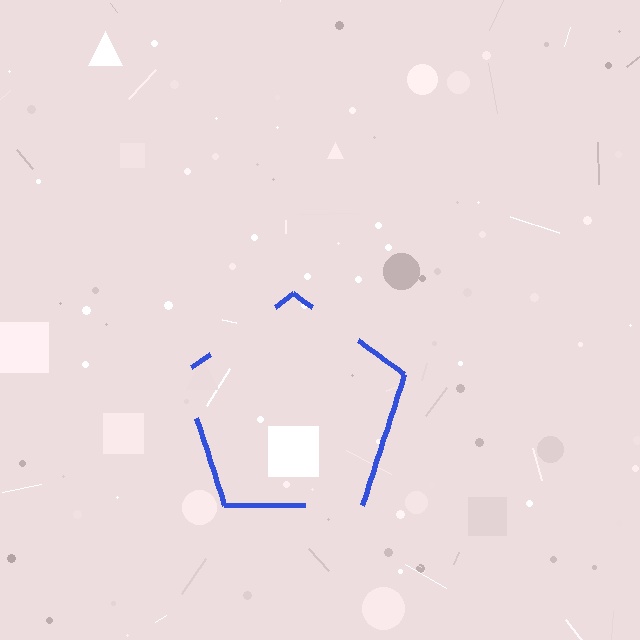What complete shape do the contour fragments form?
The contour fragments form a pentagon.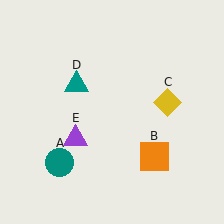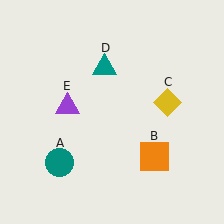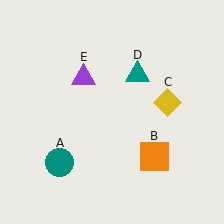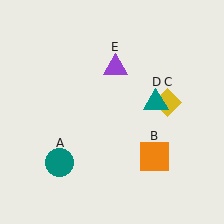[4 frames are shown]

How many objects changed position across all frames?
2 objects changed position: teal triangle (object D), purple triangle (object E).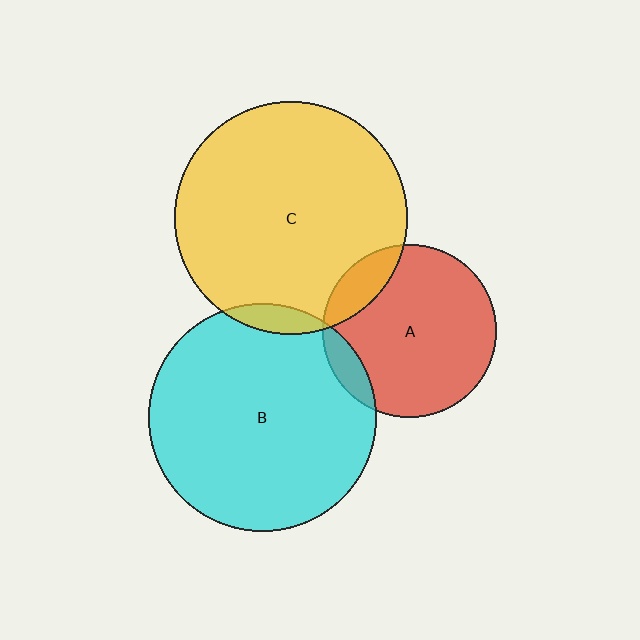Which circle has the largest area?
Circle C (yellow).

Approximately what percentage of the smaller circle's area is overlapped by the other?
Approximately 15%.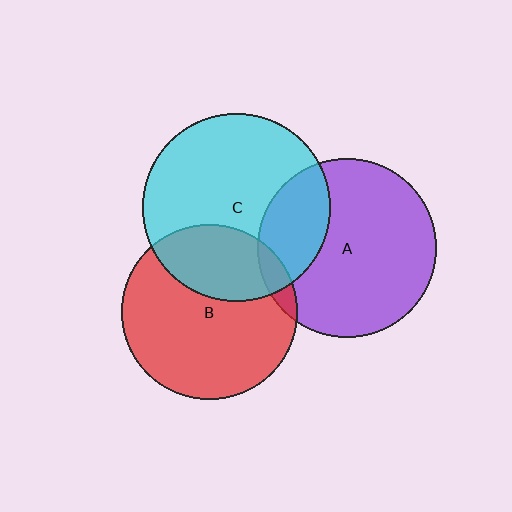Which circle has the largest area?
Circle C (cyan).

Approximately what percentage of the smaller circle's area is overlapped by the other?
Approximately 25%.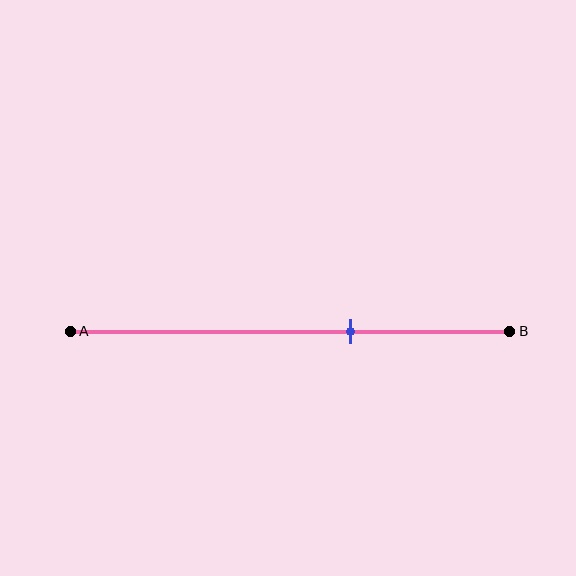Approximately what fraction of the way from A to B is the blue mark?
The blue mark is approximately 65% of the way from A to B.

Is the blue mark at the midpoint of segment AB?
No, the mark is at about 65% from A, not at the 50% midpoint.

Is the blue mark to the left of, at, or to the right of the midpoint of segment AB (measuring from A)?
The blue mark is to the right of the midpoint of segment AB.